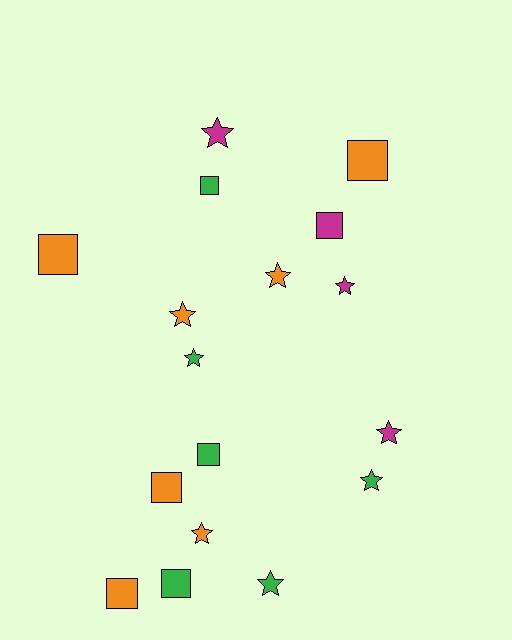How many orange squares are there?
There are 4 orange squares.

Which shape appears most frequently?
Star, with 9 objects.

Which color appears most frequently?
Orange, with 7 objects.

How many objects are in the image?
There are 17 objects.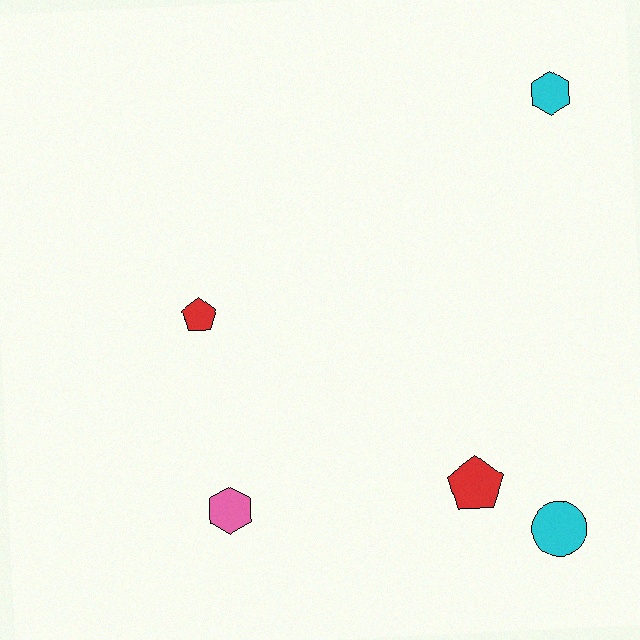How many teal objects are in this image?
There are no teal objects.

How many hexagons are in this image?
There are 2 hexagons.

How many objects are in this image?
There are 5 objects.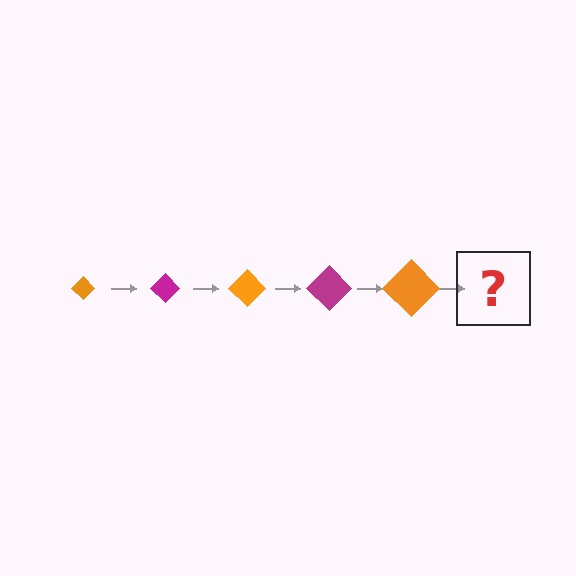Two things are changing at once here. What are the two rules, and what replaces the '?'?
The two rules are that the diamond grows larger each step and the color cycles through orange and magenta. The '?' should be a magenta diamond, larger than the previous one.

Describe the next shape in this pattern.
It should be a magenta diamond, larger than the previous one.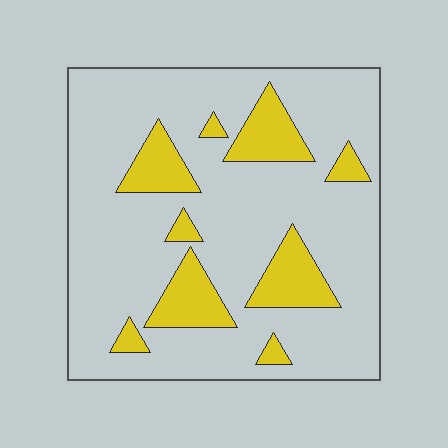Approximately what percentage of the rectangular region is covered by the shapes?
Approximately 20%.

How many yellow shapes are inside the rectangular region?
9.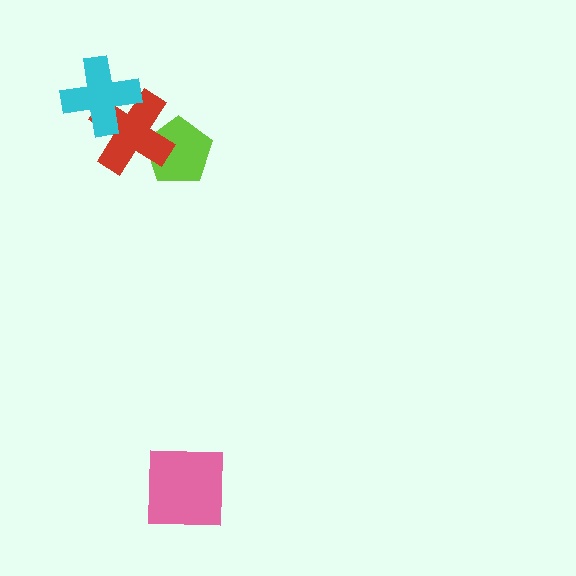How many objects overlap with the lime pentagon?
1 object overlaps with the lime pentagon.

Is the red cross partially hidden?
Yes, it is partially covered by another shape.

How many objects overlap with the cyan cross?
1 object overlaps with the cyan cross.